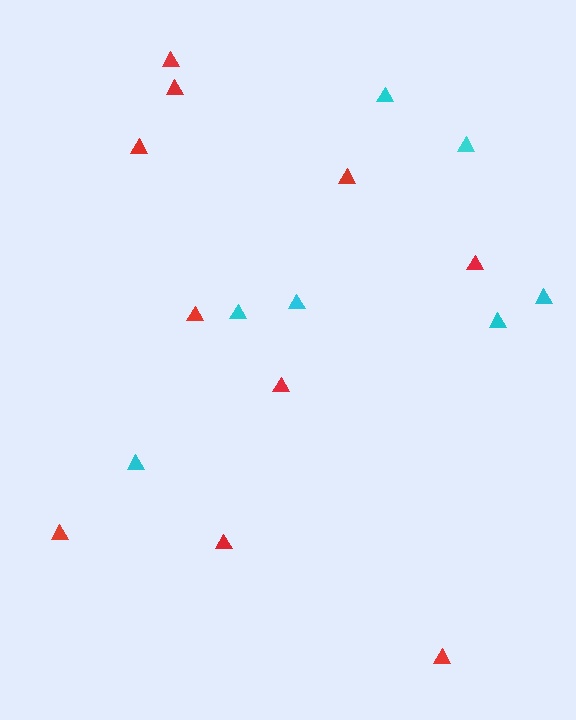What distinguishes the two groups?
There are 2 groups: one group of cyan triangles (7) and one group of red triangles (10).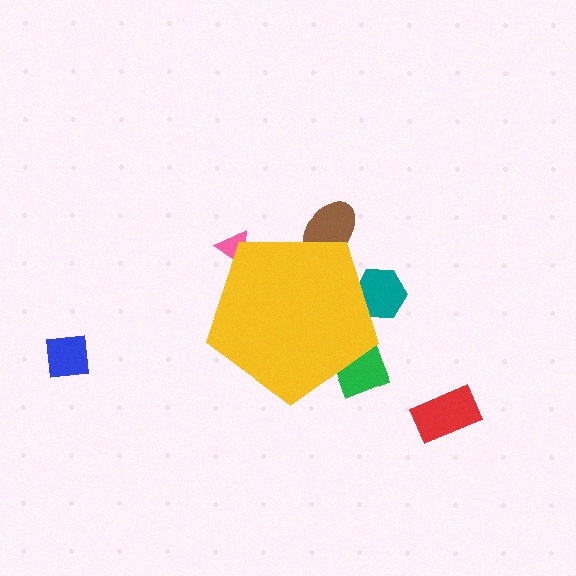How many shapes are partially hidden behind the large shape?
4 shapes are partially hidden.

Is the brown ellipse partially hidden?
Yes, the brown ellipse is partially hidden behind the yellow pentagon.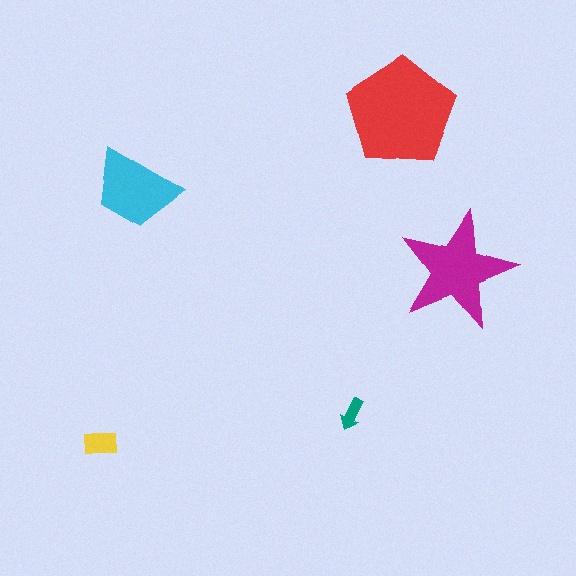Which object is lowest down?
The yellow rectangle is bottommost.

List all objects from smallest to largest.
The teal arrow, the yellow rectangle, the cyan trapezoid, the magenta star, the red pentagon.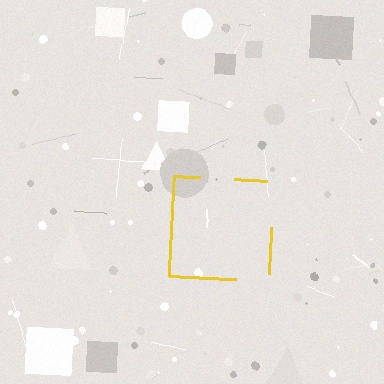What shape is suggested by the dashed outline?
The dashed outline suggests a square.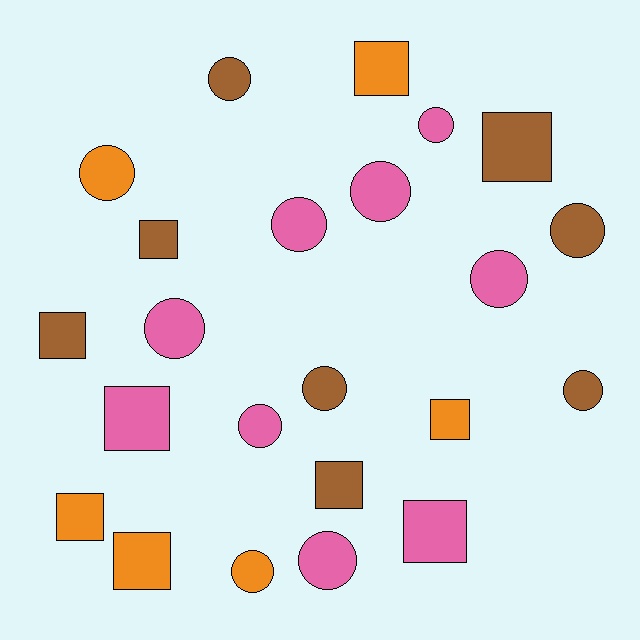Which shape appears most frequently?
Circle, with 13 objects.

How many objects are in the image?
There are 23 objects.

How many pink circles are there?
There are 7 pink circles.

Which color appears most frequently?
Pink, with 9 objects.